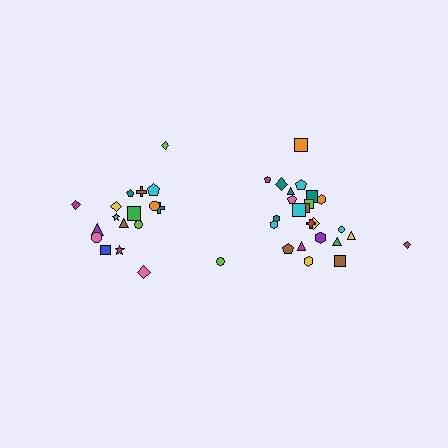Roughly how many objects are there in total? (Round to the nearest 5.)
Roughly 45 objects in total.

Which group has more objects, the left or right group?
The right group.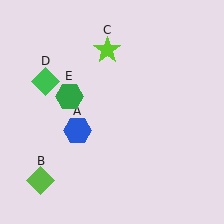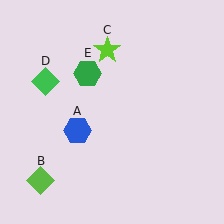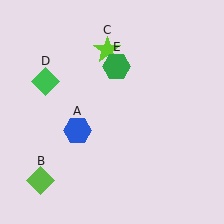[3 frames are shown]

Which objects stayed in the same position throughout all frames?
Blue hexagon (object A) and lime diamond (object B) and lime star (object C) and green diamond (object D) remained stationary.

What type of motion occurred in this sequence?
The green hexagon (object E) rotated clockwise around the center of the scene.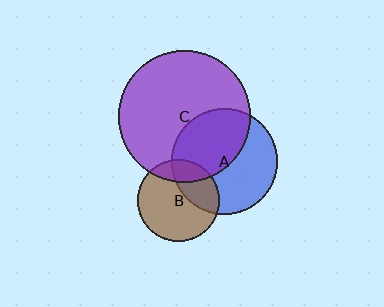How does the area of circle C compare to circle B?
Approximately 2.6 times.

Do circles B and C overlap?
Yes.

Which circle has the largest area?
Circle C (purple).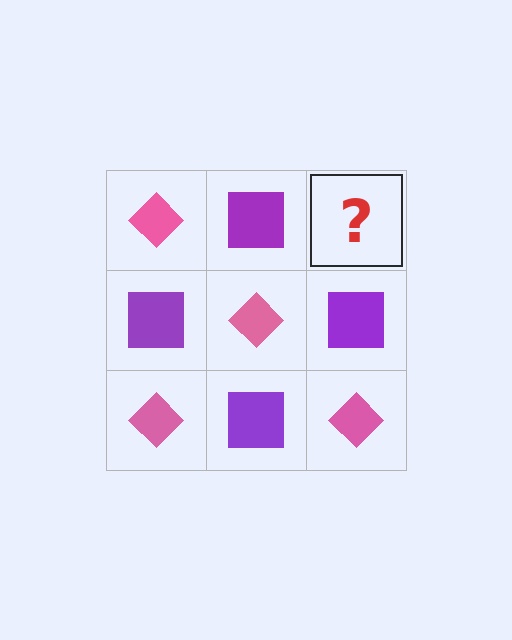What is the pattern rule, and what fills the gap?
The rule is that it alternates pink diamond and purple square in a checkerboard pattern. The gap should be filled with a pink diamond.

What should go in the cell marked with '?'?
The missing cell should contain a pink diamond.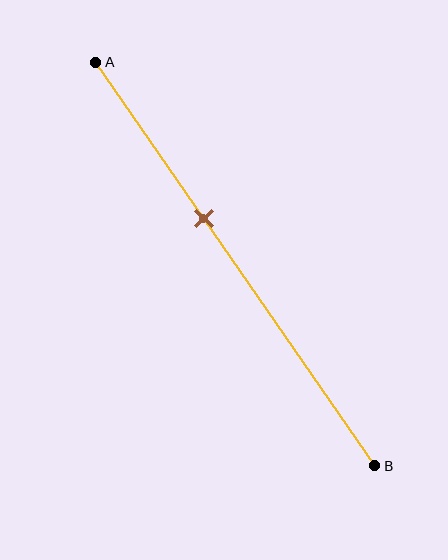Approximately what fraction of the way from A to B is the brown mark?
The brown mark is approximately 40% of the way from A to B.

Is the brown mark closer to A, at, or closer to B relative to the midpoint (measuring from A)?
The brown mark is closer to point A than the midpoint of segment AB.